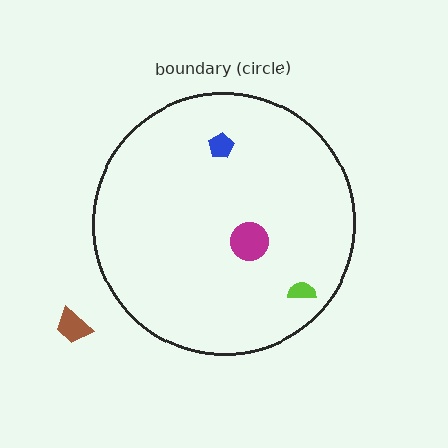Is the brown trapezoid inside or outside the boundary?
Outside.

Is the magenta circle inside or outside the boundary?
Inside.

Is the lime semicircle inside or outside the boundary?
Inside.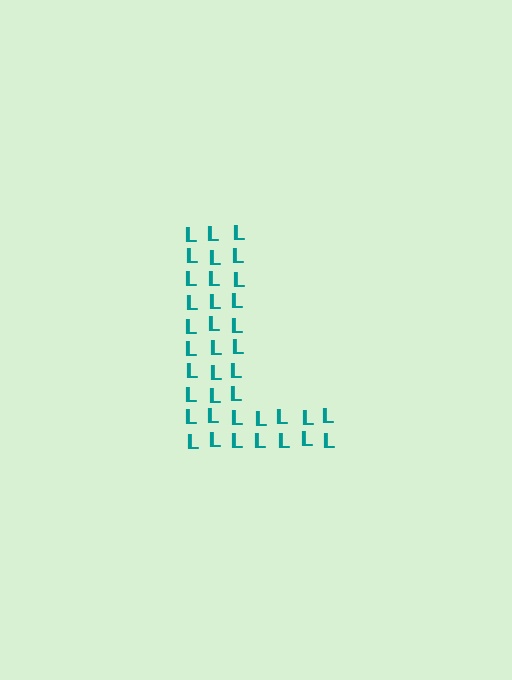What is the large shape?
The large shape is the letter L.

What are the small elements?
The small elements are letter L's.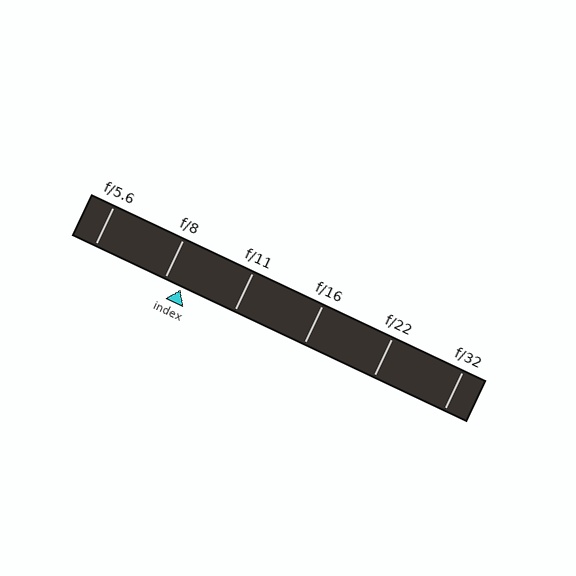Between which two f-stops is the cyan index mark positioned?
The index mark is between f/8 and f/11.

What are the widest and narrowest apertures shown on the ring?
The widest aperture shown is f/5.6 and the narrowest is f/32.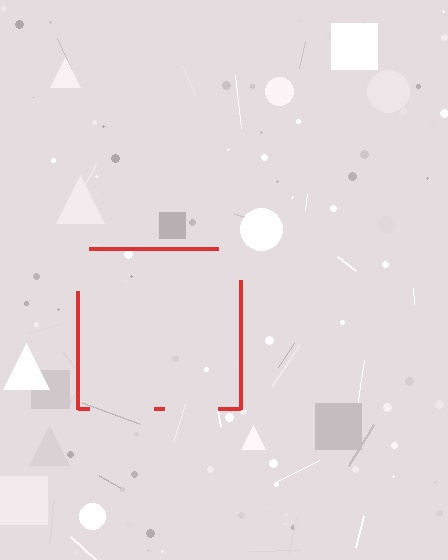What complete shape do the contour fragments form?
The contour fragments form a square.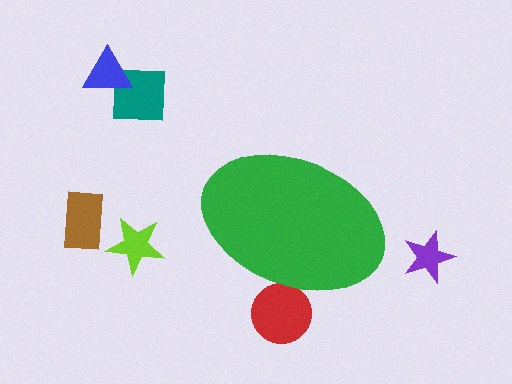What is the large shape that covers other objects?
A green ellipse.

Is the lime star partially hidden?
No, the lime star is fully visible.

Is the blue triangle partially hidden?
No, the blue triangle is fully visible.